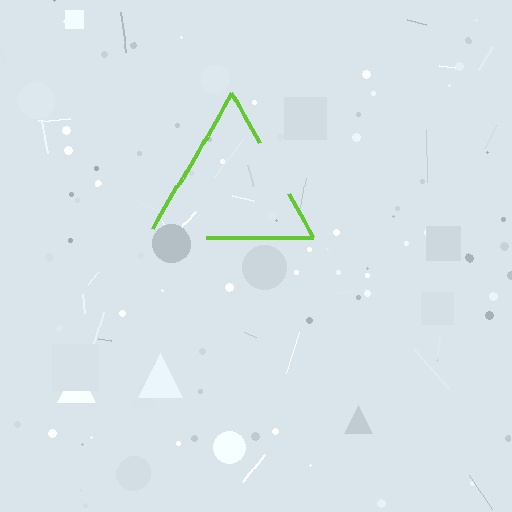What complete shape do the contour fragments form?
The contour fragments form a triangle.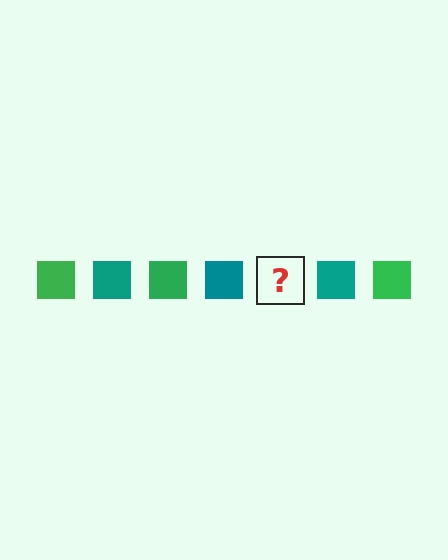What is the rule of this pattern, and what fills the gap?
The rule is that the pattern cycles through green, teal squares. The gap should be filled with a green square.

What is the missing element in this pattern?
The missing element is a green square.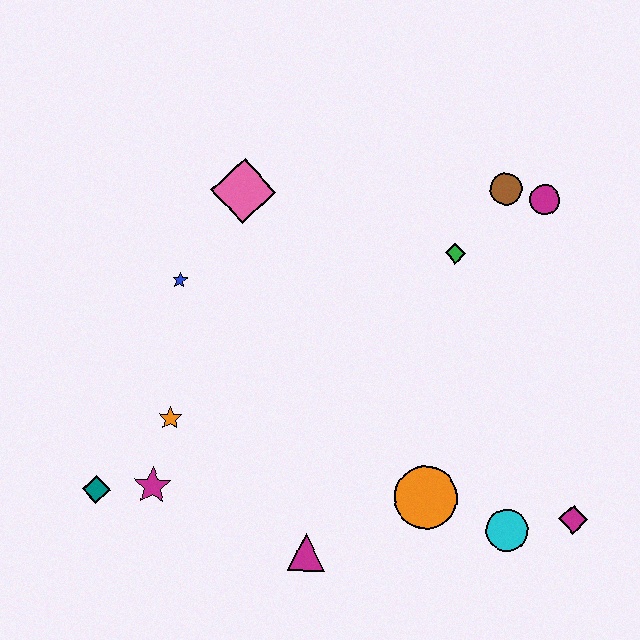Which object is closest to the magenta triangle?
The orange circle is closest to the magenta triangle.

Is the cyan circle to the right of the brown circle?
Yes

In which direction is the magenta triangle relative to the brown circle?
The magenta triangle is below the brown circle.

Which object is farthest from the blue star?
The magenta diamond is farthest from the blue star.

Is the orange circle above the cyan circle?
Yes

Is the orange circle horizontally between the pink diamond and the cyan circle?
Yes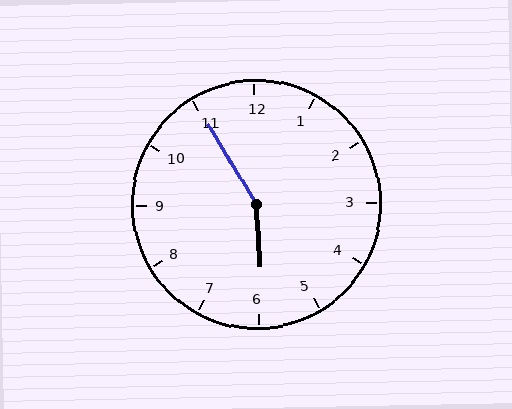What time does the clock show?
5:55.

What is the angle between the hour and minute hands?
Approximately 152 degrees.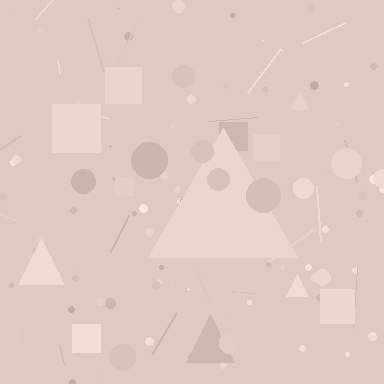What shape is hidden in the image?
A triangle is hidden in the image.